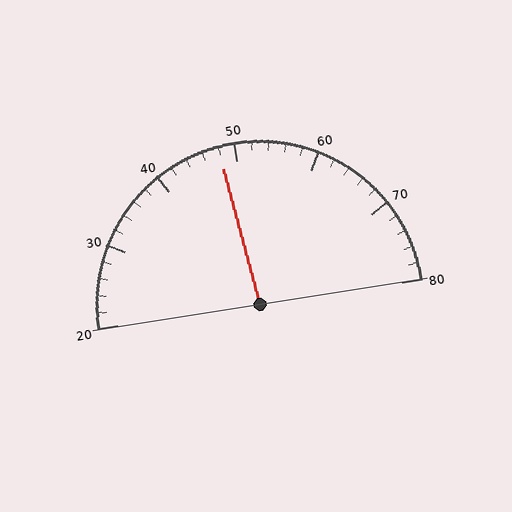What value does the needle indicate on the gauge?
The needle indicates approximately 48.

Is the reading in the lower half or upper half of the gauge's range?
The reading is in the lower half of the range (20 to 80).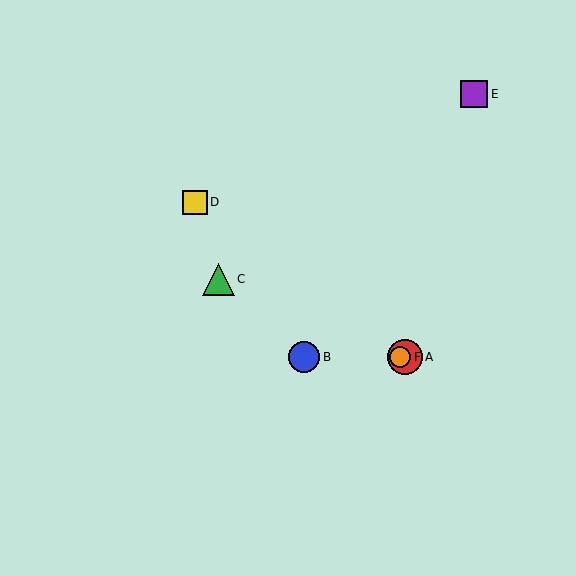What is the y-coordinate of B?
Object B is at y≈357.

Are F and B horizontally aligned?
Yes, both are at y≈357.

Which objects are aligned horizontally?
Objects A, B, F are aligned horizontally.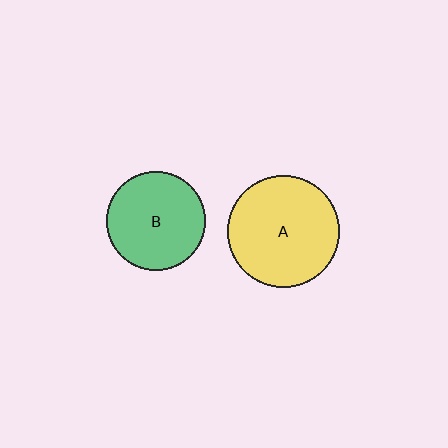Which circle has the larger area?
Circle A (yellow).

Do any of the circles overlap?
No, none of the circles overlap.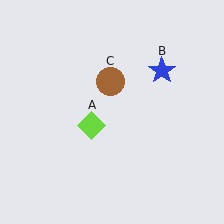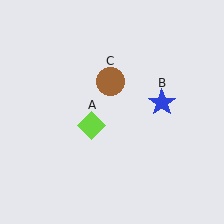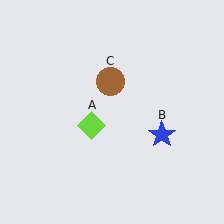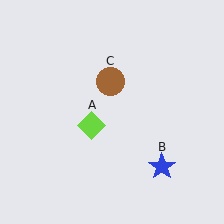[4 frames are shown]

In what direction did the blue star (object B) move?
The blue star (object B) moved down.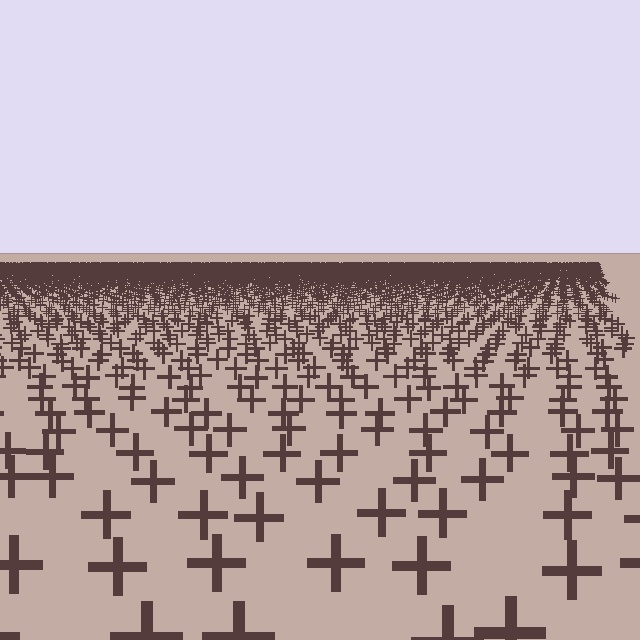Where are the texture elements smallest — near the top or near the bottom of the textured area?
Near the top.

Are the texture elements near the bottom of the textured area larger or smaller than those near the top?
Larger. Near the bottom, elements are closer to the viewer and appear at a bigger on-screen size.